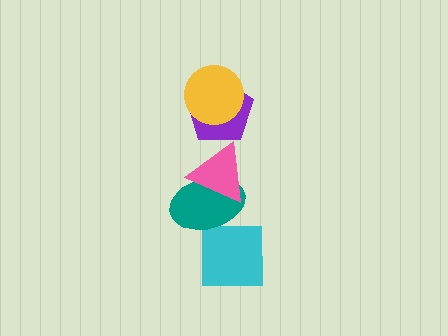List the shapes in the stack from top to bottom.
From top to bottom: the yellow circle, the purple pentagon, the pink triangle, the teal ellipse, the cyan square.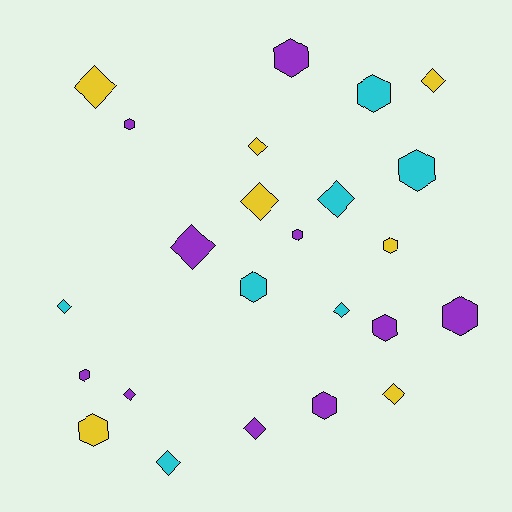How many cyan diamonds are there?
There are 4 cyan diamonds.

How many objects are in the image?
There are 24 objects.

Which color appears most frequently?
Purple, with 10 objects.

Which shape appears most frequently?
Diamond, with 12 objects.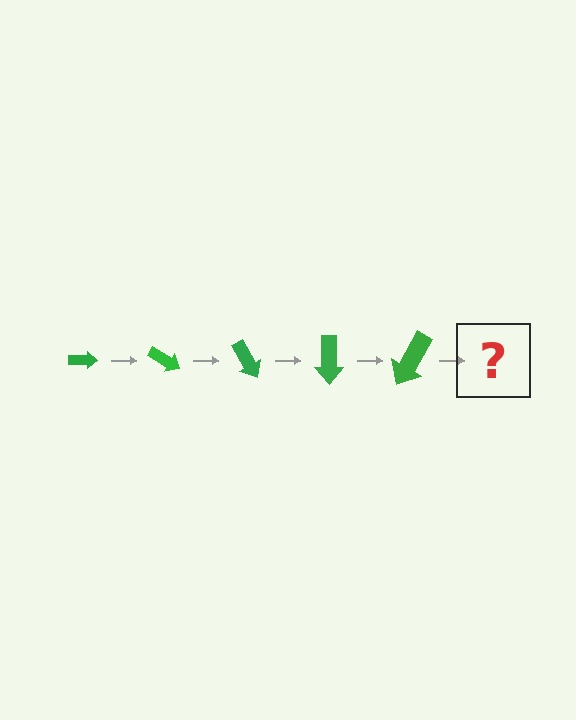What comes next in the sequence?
The next element should be an arrow, larger than the previous one and rotated 150 degrees from the start.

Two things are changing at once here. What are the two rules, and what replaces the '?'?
The two rules are that the arrow grows larger each step and it rotates 30 degrees each step. The '?' should be an arrow, larger than the previous one and rotated 150 degrees from the start.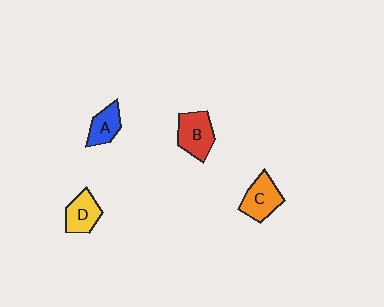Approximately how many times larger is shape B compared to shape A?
Approximately 1.4 times.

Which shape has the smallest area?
Shape A (blue).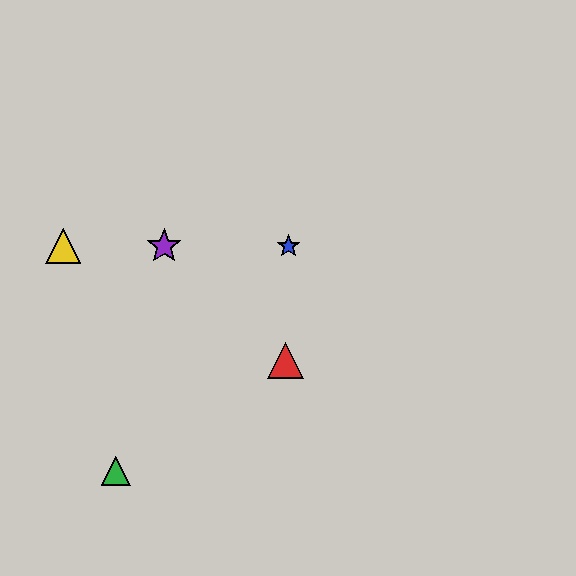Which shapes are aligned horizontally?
The blue star, the yellow triangle, the purple star are aligned horizontally.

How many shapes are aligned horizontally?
3 shapes (the blue star, the yellow triangle, the purple star) are aligned horizontally.